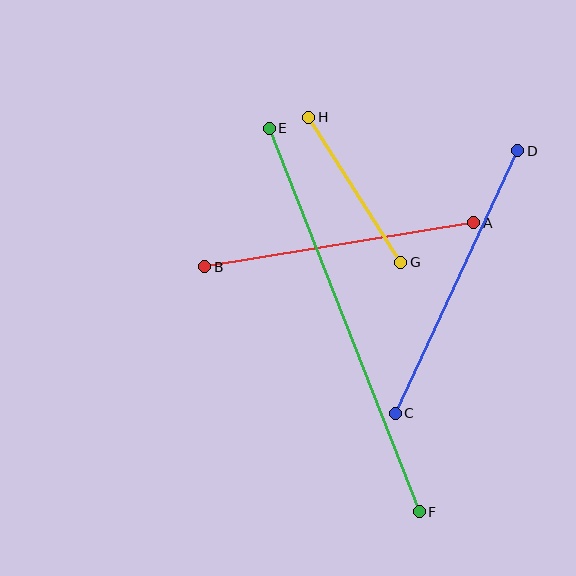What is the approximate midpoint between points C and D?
The midpoint is at approximately (457, 282) pixels.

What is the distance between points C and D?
The distance is approximately 290 pixels.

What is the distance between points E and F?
The distance is approximately 412 pixels.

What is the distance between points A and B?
The distance is approximately 273 pixels.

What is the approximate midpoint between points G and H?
The midpoint is at approximately (355, 190) pixels.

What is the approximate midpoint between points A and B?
The midpoint is at approximately (339, 245) pixels.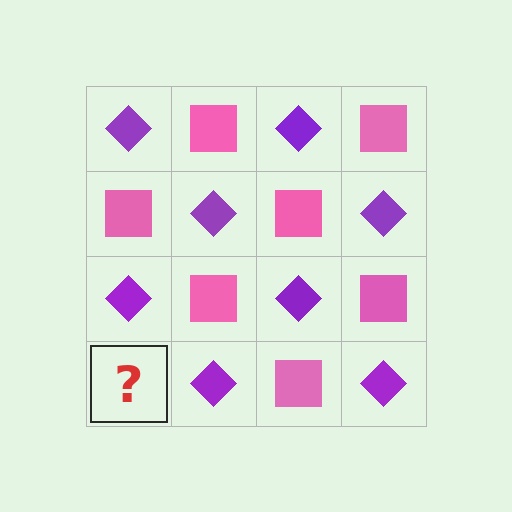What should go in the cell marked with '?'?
The missing cell should contain a pink square.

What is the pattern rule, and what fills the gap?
The rule is that it alternates purple diamond and pink square in a checkerboard pattern. The gap should be filled with a pink square.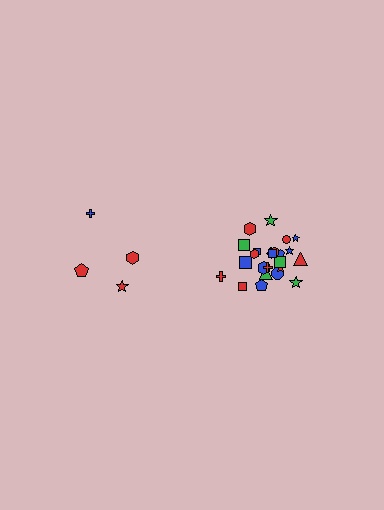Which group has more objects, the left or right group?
The right group.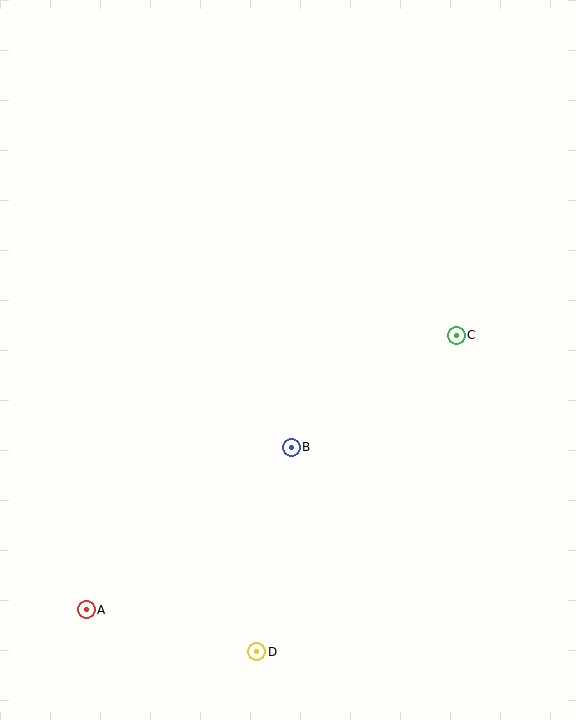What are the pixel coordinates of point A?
Point A is at (86, 610).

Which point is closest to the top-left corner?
Point B is closest to the top-left corner.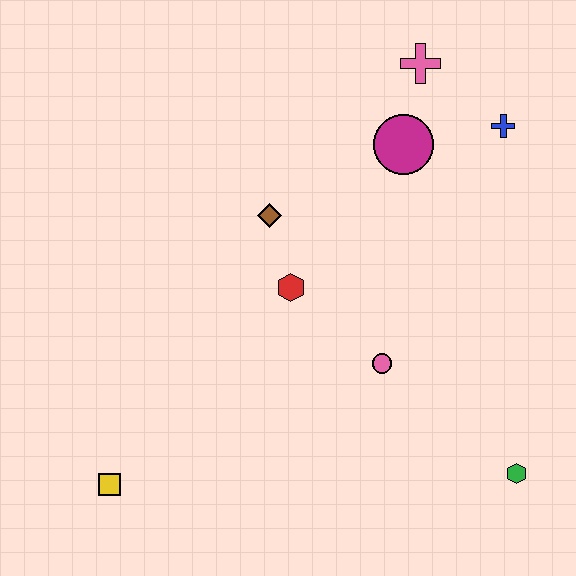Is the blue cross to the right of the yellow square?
Yes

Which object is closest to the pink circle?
The red hexagon is closest to the pink circle.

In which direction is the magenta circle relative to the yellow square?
The magenta circle is above the yellow square.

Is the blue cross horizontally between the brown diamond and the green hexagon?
Yes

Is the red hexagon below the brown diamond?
Yes